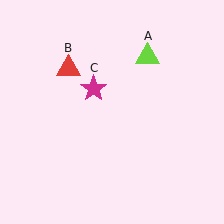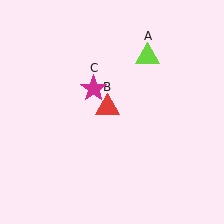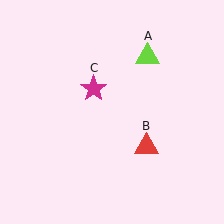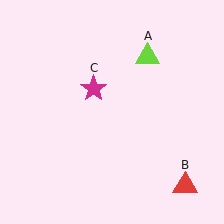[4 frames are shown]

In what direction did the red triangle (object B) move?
The red triangle (object B) moved down and to the right.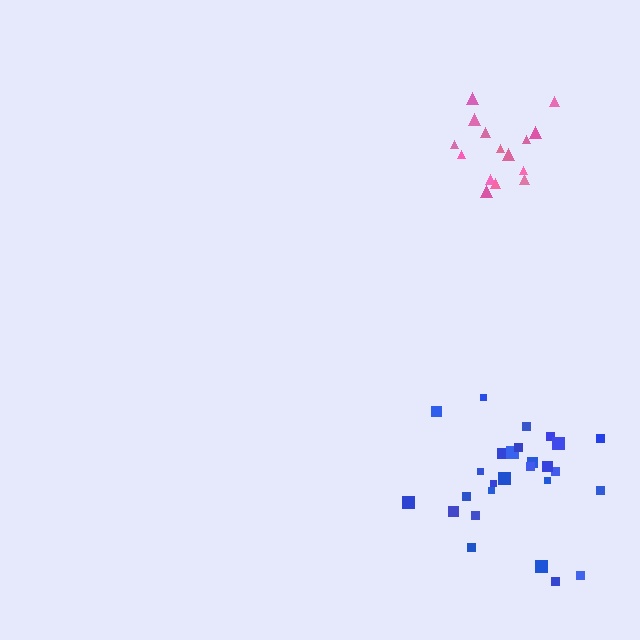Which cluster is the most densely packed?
Pink.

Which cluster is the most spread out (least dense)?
Blue.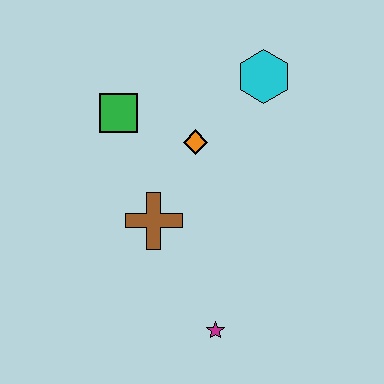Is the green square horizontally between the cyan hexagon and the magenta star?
No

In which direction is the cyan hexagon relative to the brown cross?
The cyan hexagon is above the brown cross.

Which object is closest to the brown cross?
The orange diamond is closest to the brown cross.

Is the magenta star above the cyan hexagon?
No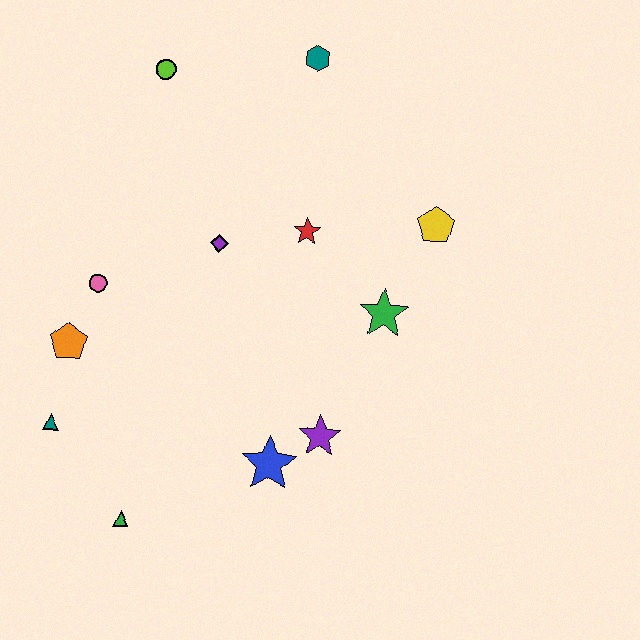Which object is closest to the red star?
The purple diamond is closest to the red star.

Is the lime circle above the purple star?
Yes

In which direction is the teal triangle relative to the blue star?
The teal triangle is to the left of the blue star.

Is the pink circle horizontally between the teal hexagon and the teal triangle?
Yes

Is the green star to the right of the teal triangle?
Yes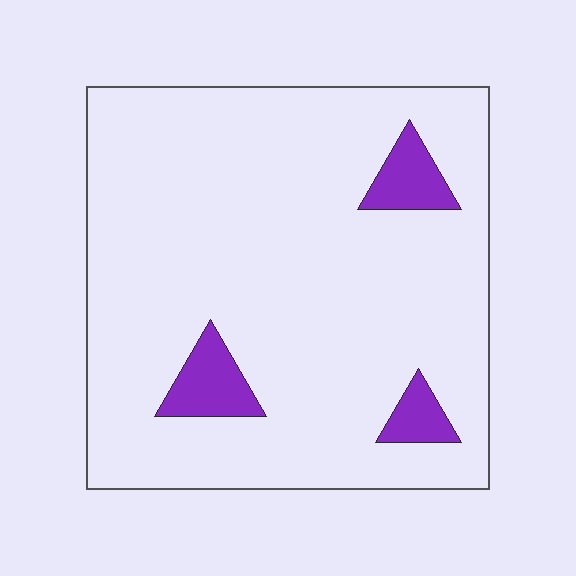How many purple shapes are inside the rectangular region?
3.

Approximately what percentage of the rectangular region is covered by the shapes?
Approximately 10%.